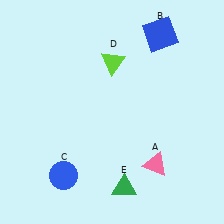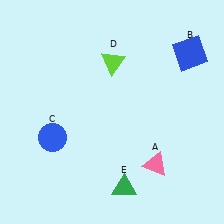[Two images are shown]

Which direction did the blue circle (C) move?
The blue circle (C) moved up.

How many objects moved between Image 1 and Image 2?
2 objects moved between the two images.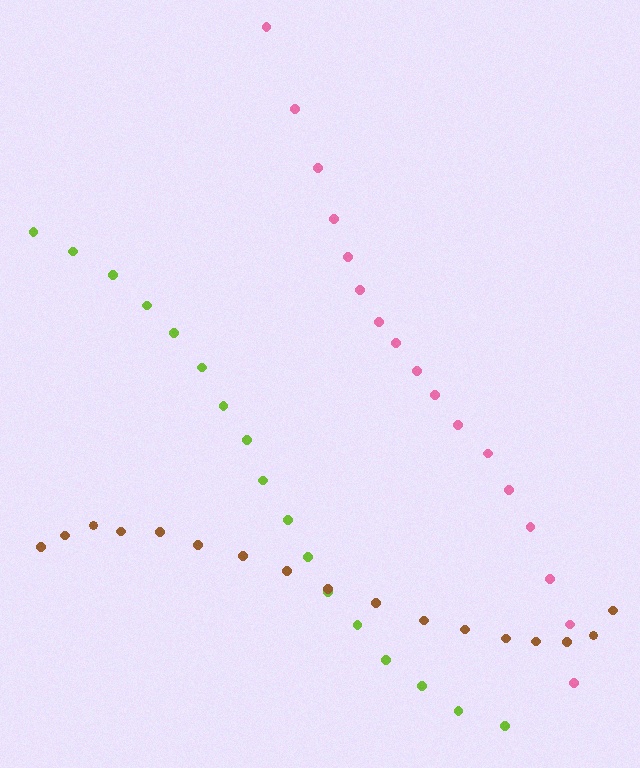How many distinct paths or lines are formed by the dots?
There are 3 distinct paths.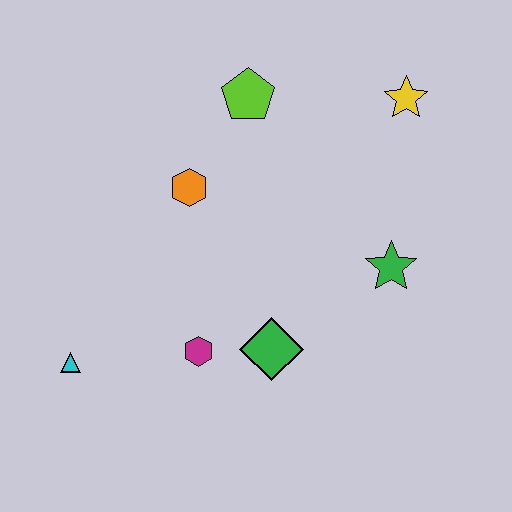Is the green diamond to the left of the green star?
Yes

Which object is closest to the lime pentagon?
The orange hexagon is closest to the lime pentagon.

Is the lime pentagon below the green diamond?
No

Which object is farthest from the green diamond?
The yellow star is farthest from the green diamond.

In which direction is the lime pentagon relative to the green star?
The lime pentagon is above the green star.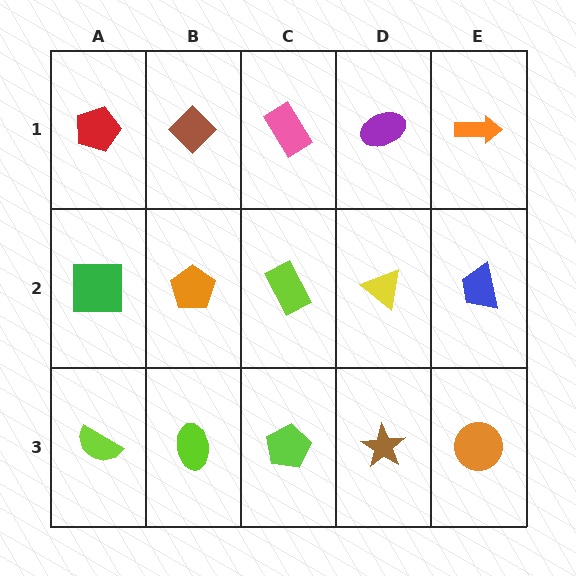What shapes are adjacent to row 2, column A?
A red pentagon (row 1, column A), a lime semicircle (row 3, column A), an orange pentagon (row 2, column B).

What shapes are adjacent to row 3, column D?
A yellow triangle (row 2, column D), a lime pentagon (row 3, column C), an orange circle (row 3, column E).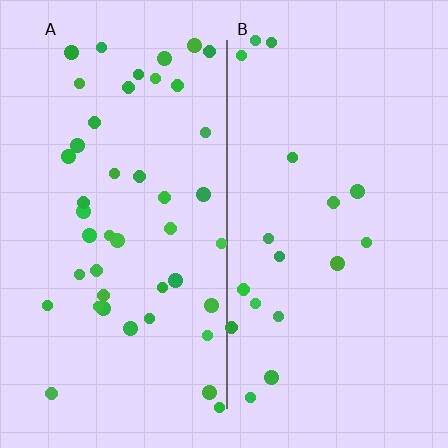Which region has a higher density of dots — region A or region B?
A (the left).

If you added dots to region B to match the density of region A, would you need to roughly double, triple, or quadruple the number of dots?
Approximately double.